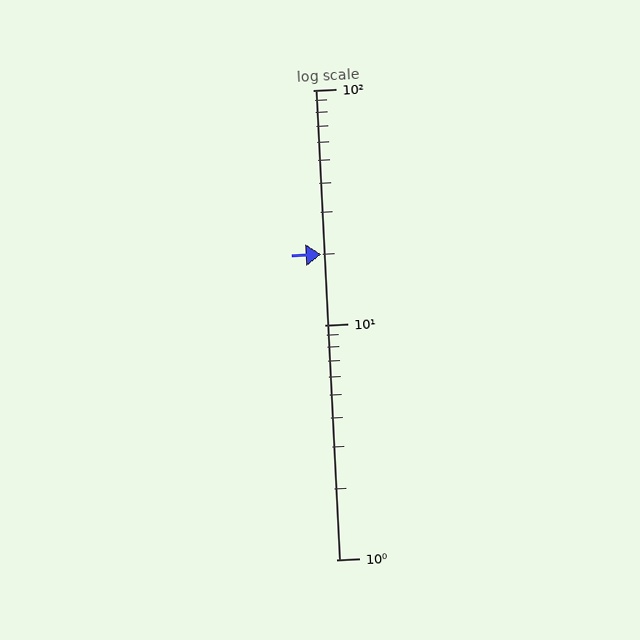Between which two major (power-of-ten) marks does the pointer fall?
The pointer is between 10 and 100.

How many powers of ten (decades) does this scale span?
The scale spans 2 decades, from 1 to 100.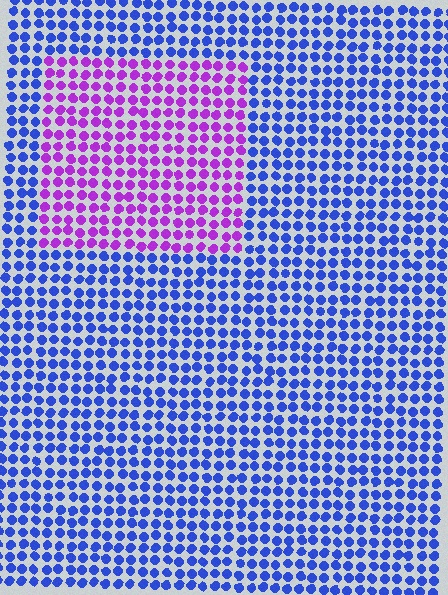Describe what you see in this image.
The image is filled with small blue elements in a uniform arrangement. A rectangle-shaped region is visible where the elements are tinted to a slightly different hue, forming a subtle color boundary.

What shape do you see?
I see a rectangle.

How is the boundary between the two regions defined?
The boundary is defined purely by a slight shift in hue (about 58 degrees). Spacing, size, and orientation are identical on both sides.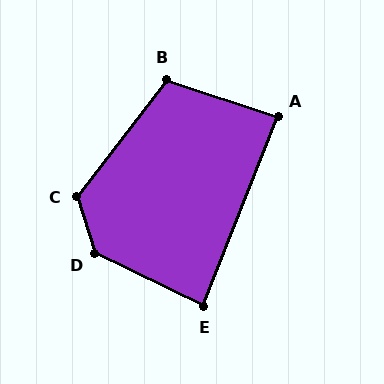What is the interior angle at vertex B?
Approximately 109 degrees (obtuse).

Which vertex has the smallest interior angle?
E, at approximately 86 degrees.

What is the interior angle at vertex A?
Approximately 86 degrees (approximately right).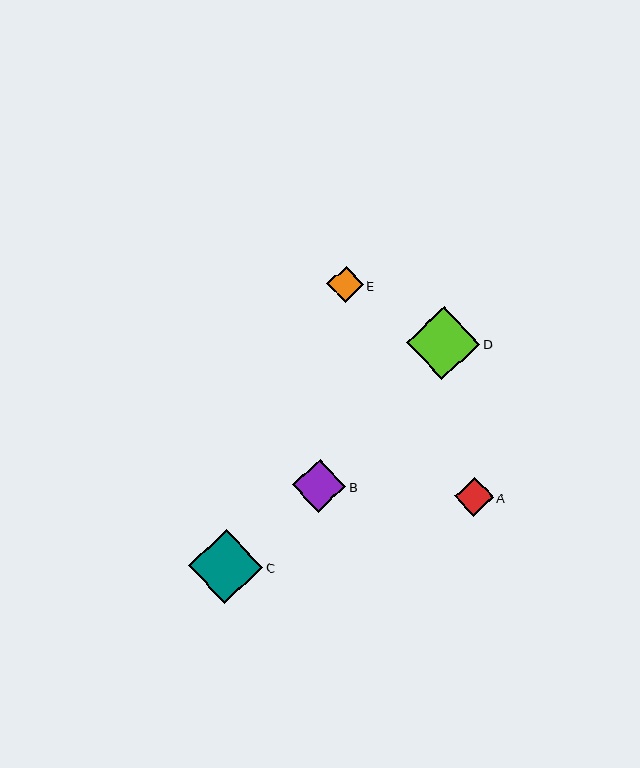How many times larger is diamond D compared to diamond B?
Diamond D is approximately 1.4 times the size of diamond B.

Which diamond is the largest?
Diamond C is the largest with a size of approximately 74 pixels.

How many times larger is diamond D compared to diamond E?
Diamond D is approximately 2.0 times the size of diamond E.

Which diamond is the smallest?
Diamond E is the smallest with a size of approximately 36 pixels.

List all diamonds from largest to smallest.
From largest to smallest: C, D, B, A, E.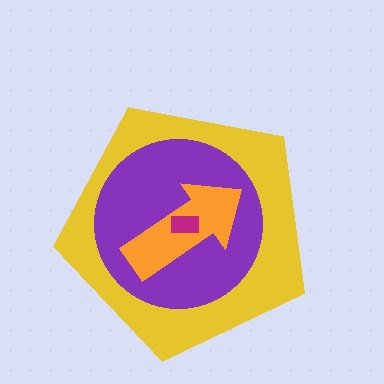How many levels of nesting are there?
4.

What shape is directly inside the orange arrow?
The magenta rectangle.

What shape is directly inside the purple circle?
The orange arrow.